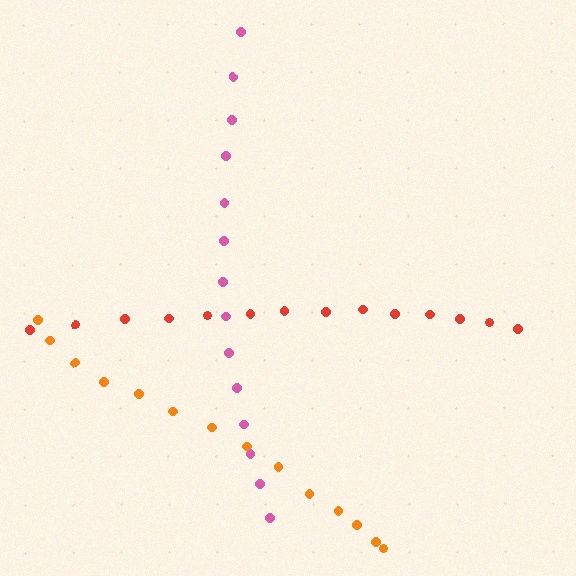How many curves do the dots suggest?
There are 3 distinct paths.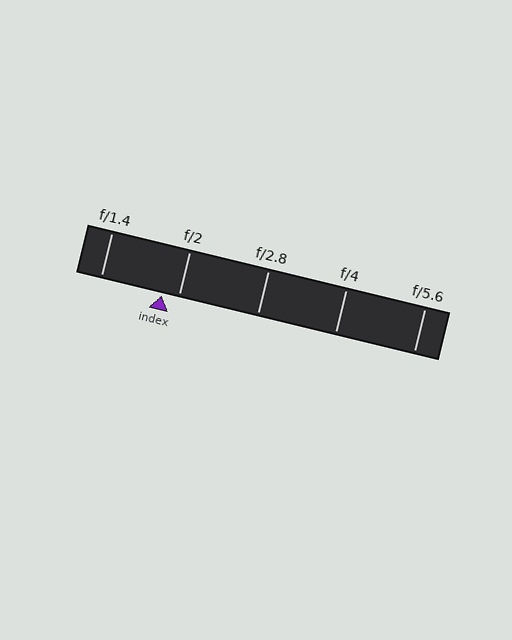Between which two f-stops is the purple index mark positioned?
The index mark is between f/1.4 and f/2.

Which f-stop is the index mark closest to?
The index mark is closest to f/2.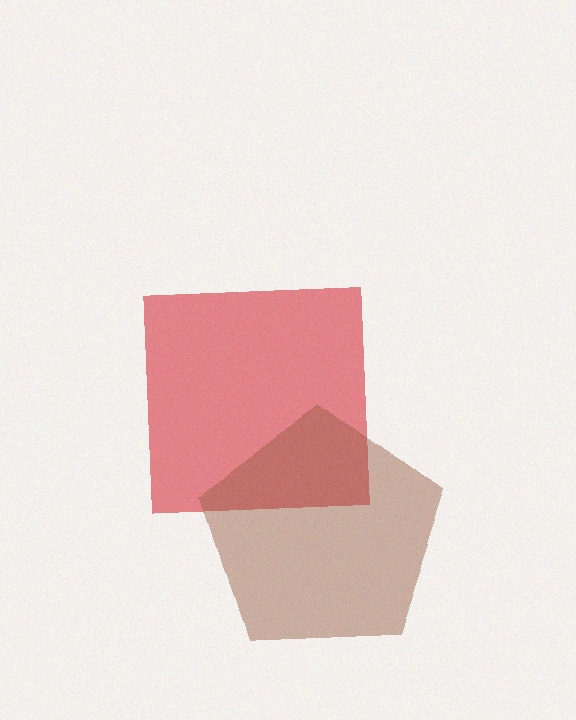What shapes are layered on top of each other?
The layered shapes are: a red square, a brown pentagon.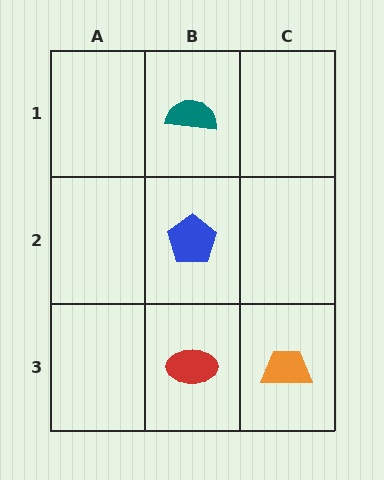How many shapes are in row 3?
2 shapes.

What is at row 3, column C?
An orange trapezoid.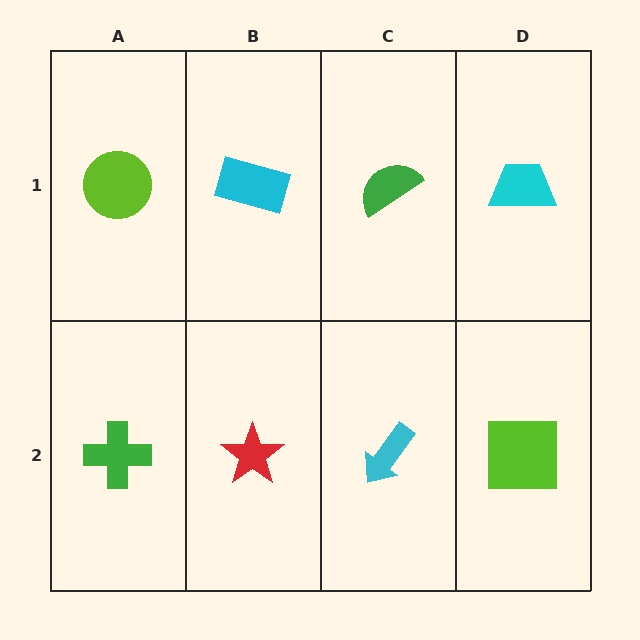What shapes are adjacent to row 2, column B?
A cyan rectangle (row 1, column B), a green cross (row 2, column A), a cyan arrow (row 2, column C).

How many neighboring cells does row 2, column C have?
3.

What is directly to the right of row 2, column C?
A lime square.